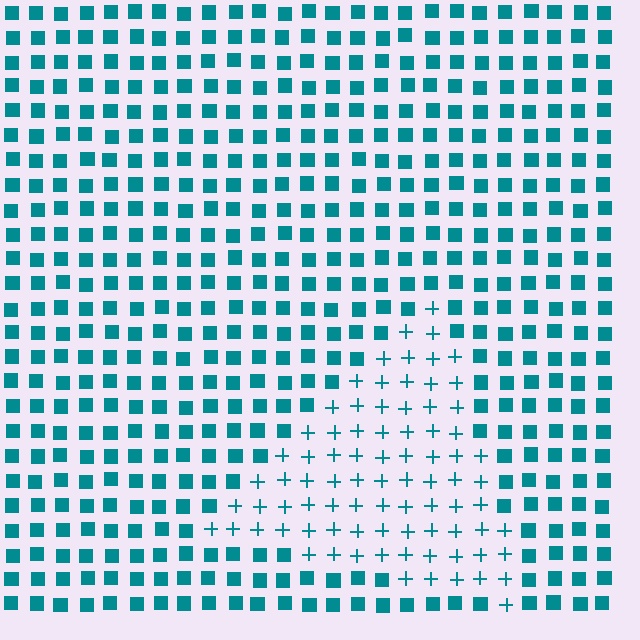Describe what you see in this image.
The image is filled with small teal elements arranged in a uniform grid. A triangle-shaped region contains plus signs, while the surrounding area contains squares. The boundary is defined purely by the change in element shape.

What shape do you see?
I see a triangle.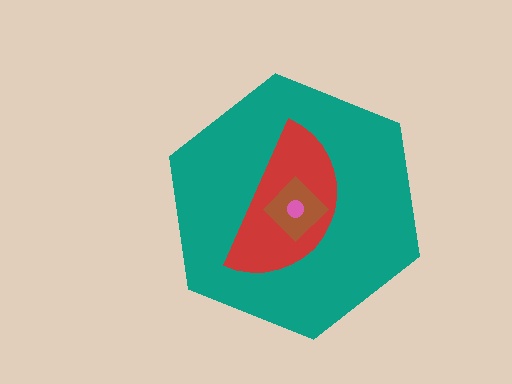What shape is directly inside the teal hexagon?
The red semicircle.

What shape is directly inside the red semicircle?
The brown diamond.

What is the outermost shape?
The teal hexagon.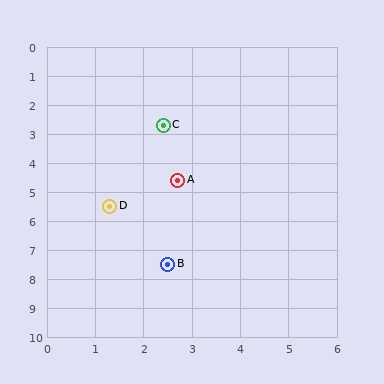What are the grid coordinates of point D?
Point D is at approximately (1.3, 5.5).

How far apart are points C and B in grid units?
Points C and B are about 4.8 grid units apart.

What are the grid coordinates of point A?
Point A is at approximately (2.7, 4.6).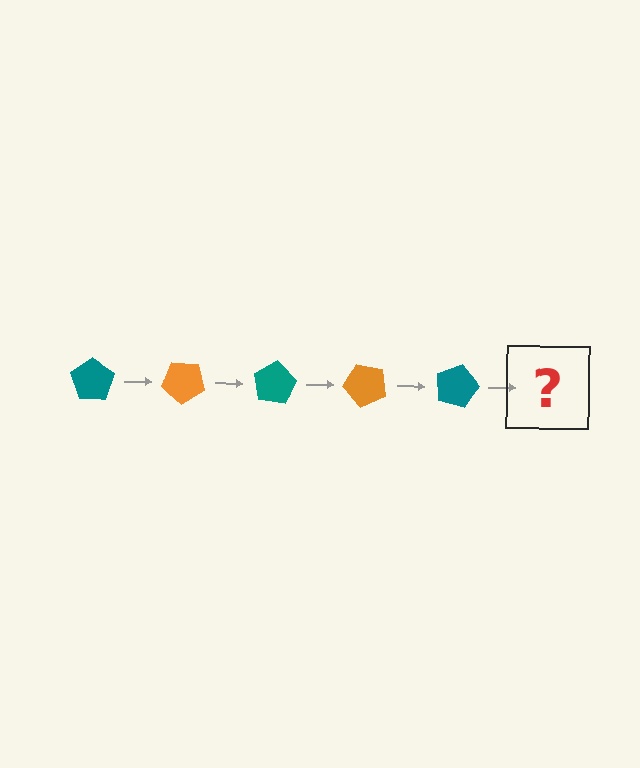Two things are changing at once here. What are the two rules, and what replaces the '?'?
The two rules are that it rotates 40 degrees each step and the color cycles through teal and orange. The '?' should be an orange pentagon, rotated 200 degrees from the start.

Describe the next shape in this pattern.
It should be an orange pentagon, rotated 200 degrees from the start.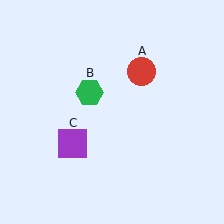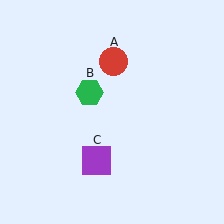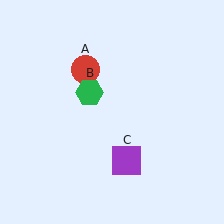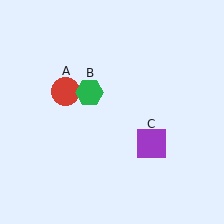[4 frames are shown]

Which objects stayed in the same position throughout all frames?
Green hexagon (object B) remained stationary.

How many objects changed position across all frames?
2 objects changed position: red circle (object A), purple square (object C).